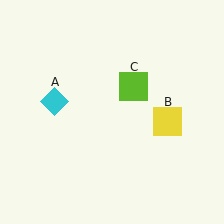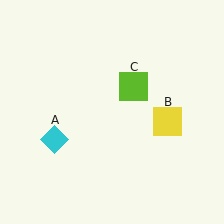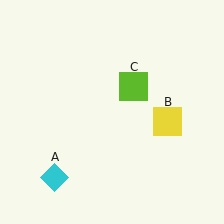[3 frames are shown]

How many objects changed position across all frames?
1 object changed position: cyan diamond (object A).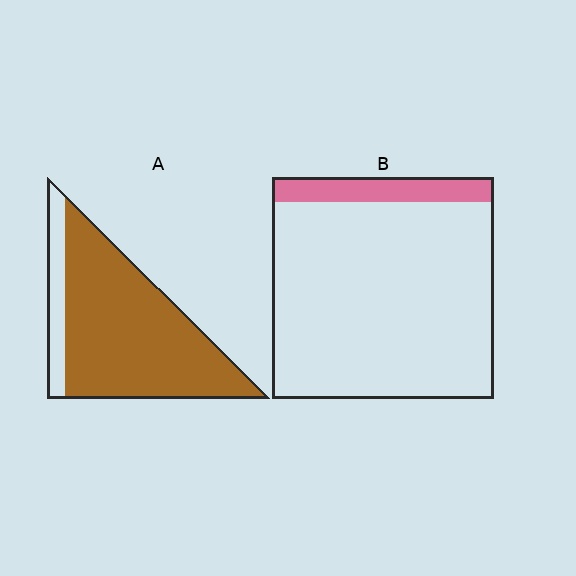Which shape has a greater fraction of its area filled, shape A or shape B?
Shape A.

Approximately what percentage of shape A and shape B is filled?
A is approximately 85% and B is approximately 10%.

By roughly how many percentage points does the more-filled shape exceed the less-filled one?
By roughly 75 percentage points (A over B).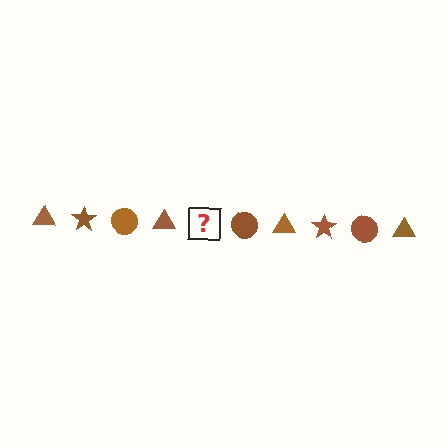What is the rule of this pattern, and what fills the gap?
The rule is that the pattern cycles through triangle, star, circle shapes in brown. The gap should be filled with a brown star.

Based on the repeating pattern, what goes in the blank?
The blank should be a brown star.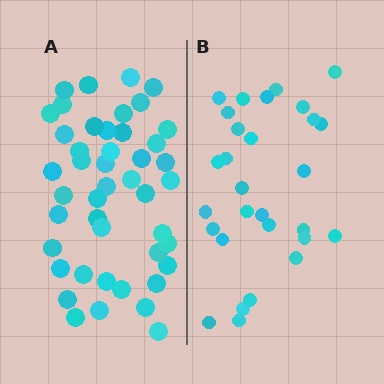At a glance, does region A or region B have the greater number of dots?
Region A (the left region) has more dots.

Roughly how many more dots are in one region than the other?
Region A has approximately 15 more dots than region B.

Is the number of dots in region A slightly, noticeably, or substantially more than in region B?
Region A has substantially more. The ratio is roughly 1.6 to 1.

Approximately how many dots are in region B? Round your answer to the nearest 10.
About 30 dots. (The exact count is 29, which rounds to 30.)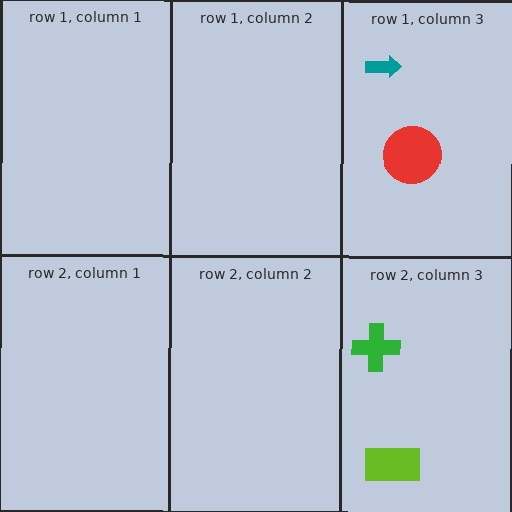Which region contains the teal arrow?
The row 1, column 3 region.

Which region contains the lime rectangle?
The row 2, column 3 region.